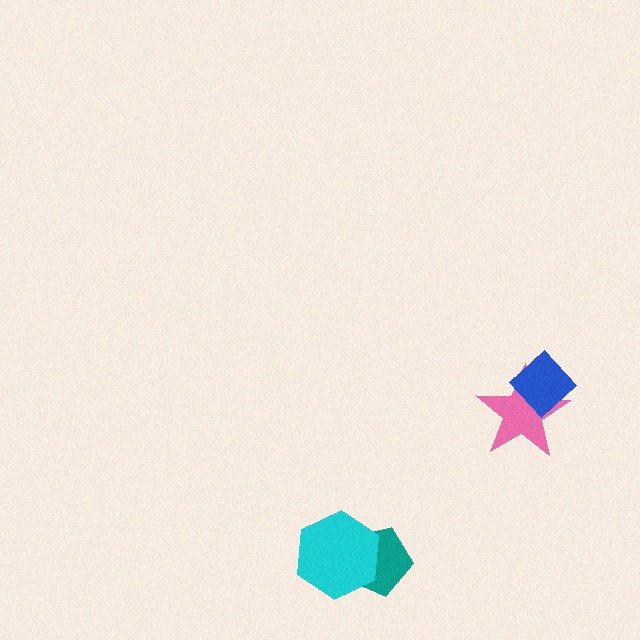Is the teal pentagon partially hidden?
Yes, it is partially covered by another shape.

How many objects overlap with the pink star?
1 object overlaps with the pink star.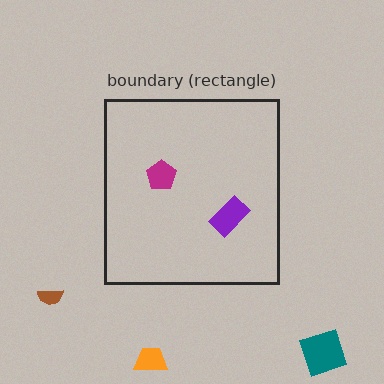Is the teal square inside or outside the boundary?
Outside.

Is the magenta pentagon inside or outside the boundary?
Inside.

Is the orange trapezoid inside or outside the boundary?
Outside.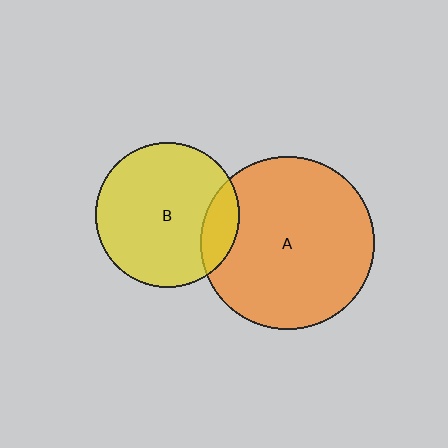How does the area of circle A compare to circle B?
Approximately 1.4 times.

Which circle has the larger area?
Circle A (orange).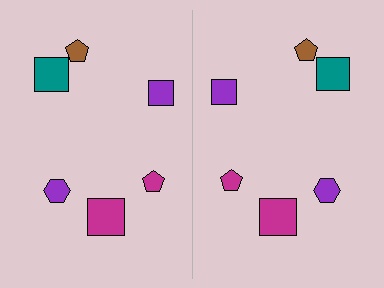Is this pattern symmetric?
Yes, this pattern has bilateral (reflection) symmetry.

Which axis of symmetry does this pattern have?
The pattern has a vertical axis of symmetry running through the center of the image.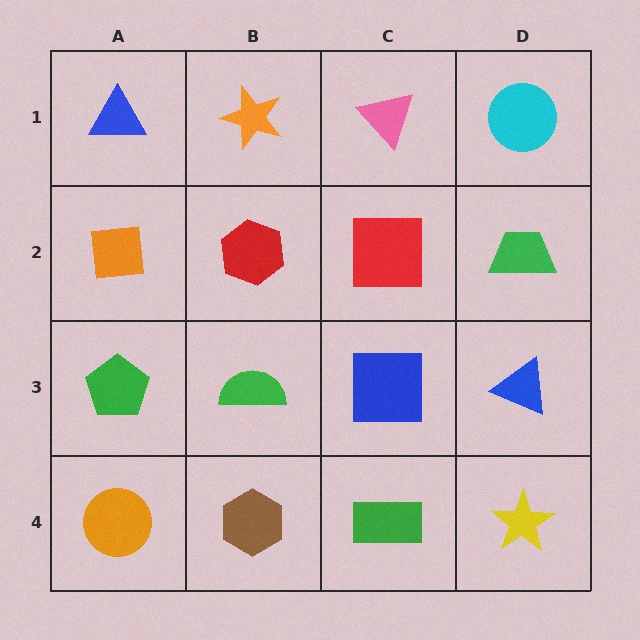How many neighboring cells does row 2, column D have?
3.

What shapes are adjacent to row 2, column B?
An orange star (row 1, column B), a green semicircle (row 3, column B), an orange square (row 2, column A), a red square (row 2, column C).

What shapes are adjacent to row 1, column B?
A red hexagon (row 2, column B), a blue triangle (row 1, column A), a pink triangle (row 1, column C).